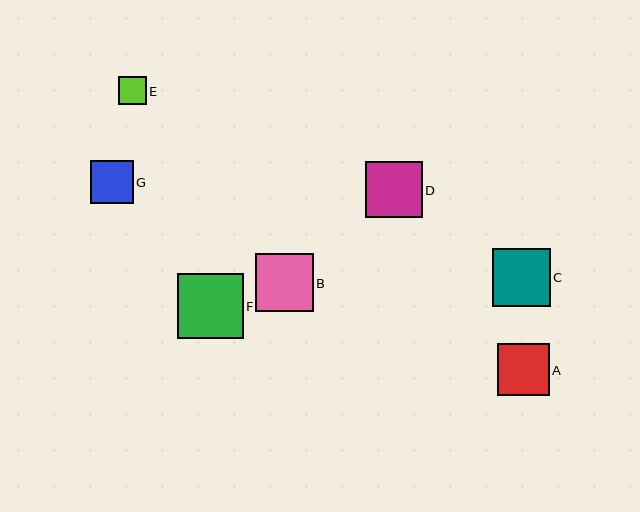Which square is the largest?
Square F is the largest with a size of approximately 65 pixels.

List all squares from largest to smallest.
From largest to smallest: F, B, C, D, A, G, E.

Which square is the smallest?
Square E is the smallest with a size of approximately 28 pixels.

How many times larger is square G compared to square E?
Square G is approximately 1.5 times the size of square E.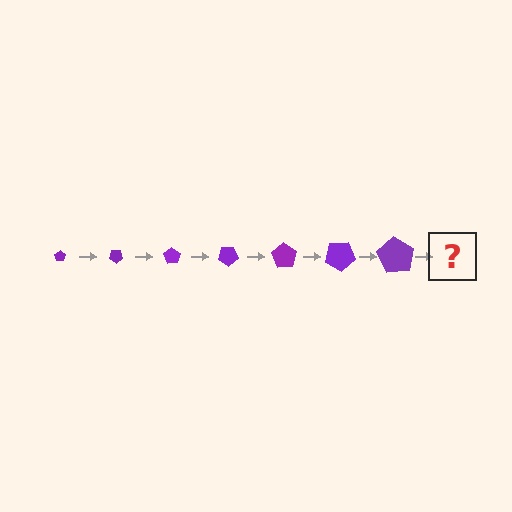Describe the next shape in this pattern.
It should be a pentagon, larger than the previous one and rotated 245 degrees from the start.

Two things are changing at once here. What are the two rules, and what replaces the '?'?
The two rules are that the pentagon grows larger each step and it rotates 35 degrees each step. The '?' should be a pentagon, larger than the previous one and rotated 245 degrees from the start.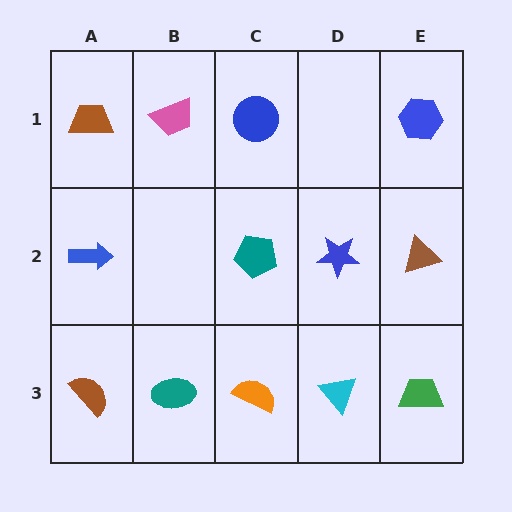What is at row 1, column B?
A pink trapezoid.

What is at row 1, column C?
A blue circle.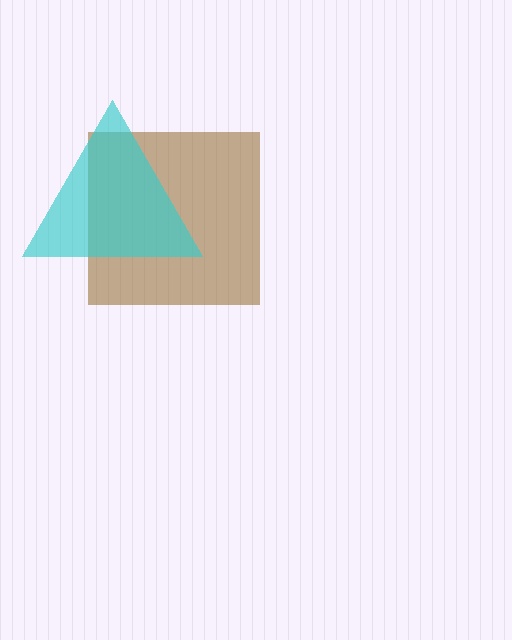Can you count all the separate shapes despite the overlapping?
Yes, there are 2 separate shapes.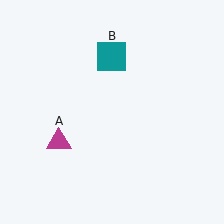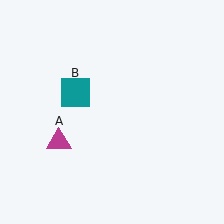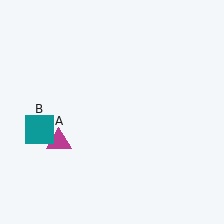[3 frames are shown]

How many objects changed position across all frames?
1 object changed position: teal square (object B).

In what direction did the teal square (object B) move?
The teal square (object B) moved down and to the left.